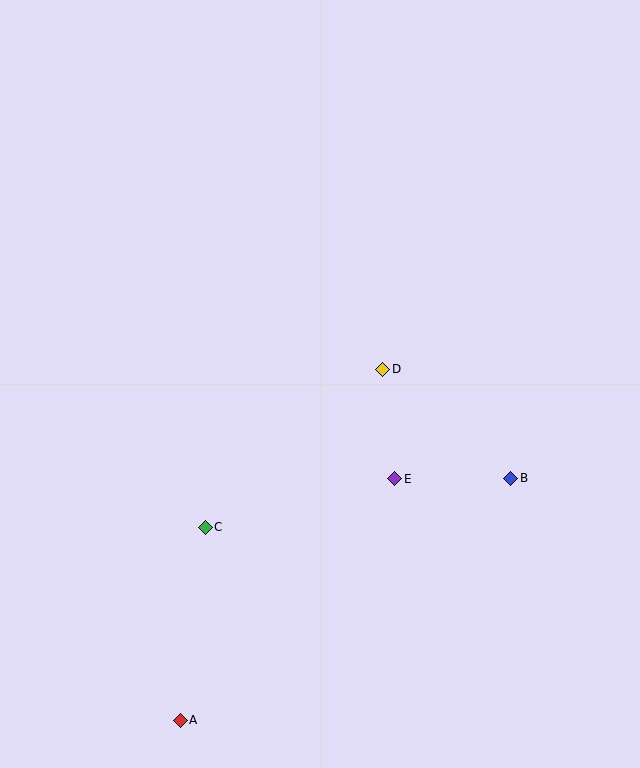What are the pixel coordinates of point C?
Point C is at (205, 527).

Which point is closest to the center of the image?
Point D at (383, 369) is closest to the center.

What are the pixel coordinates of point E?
Point E is at (395, 479).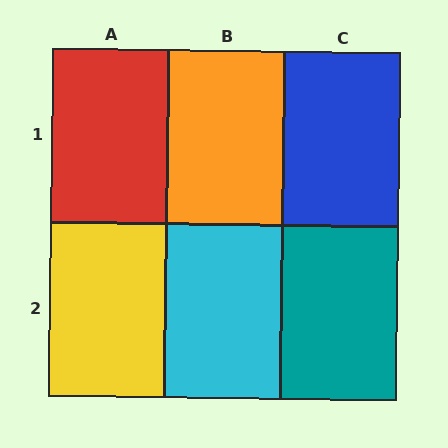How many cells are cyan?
1 cell is cyan.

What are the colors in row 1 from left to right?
Red, orange, blue.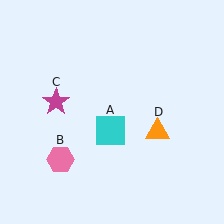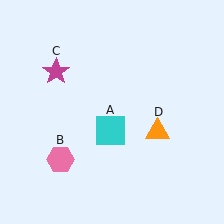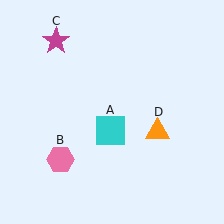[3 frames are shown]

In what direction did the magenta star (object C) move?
The magenta star (object C) moved up.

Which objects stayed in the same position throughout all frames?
Cyan square (object A) and pink hexagon (object B) and orange triangle (object D) remained stationary.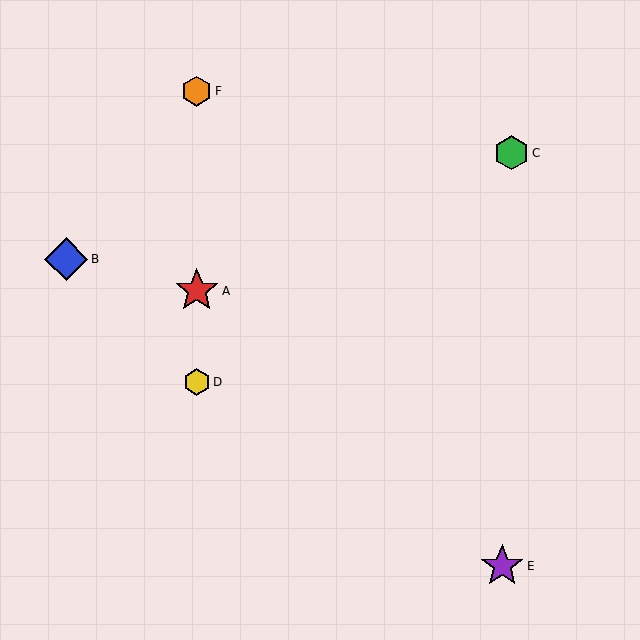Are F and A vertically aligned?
Yes, both are at x≈197.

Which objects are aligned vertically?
Objects A, D, F are aligned vertically.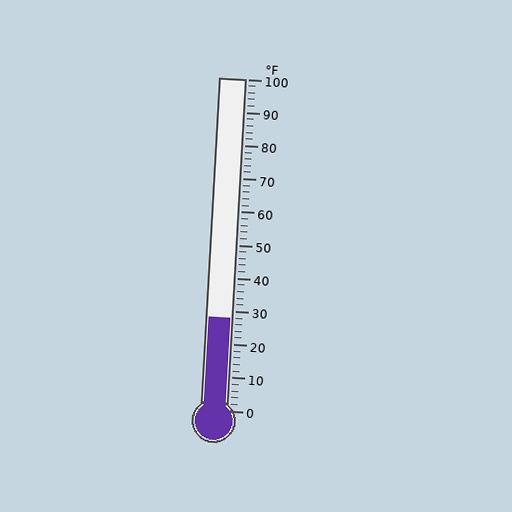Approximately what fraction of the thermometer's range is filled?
The thermometer is filled to approximately 30% of its range.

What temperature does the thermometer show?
The thermometer shows approximately 28°F.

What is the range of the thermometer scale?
The thermometer scale ranges from 0°F to 100°F.